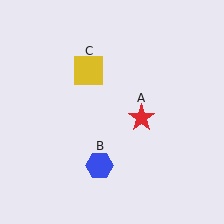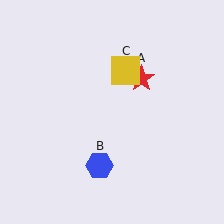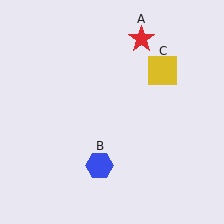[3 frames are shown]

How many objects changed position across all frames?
2 objects changed position: red star (object A), yellow square (object C).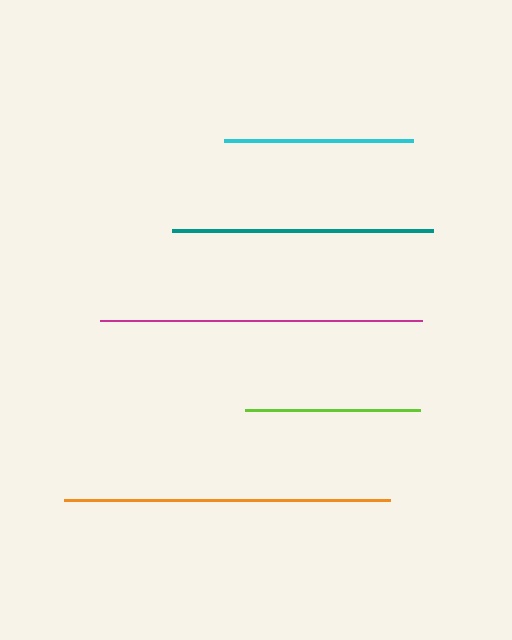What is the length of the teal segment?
The teal segment is approximately 262 pixels long.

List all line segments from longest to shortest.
From longest to shortest: orange, magenta, teal, cyan, lime.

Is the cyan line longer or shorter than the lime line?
The cyan line is longer than the lime line.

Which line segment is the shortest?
The lime line is the shortest at approximately 175 pixels.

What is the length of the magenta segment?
The magenta segment is approximately 322 pixels long.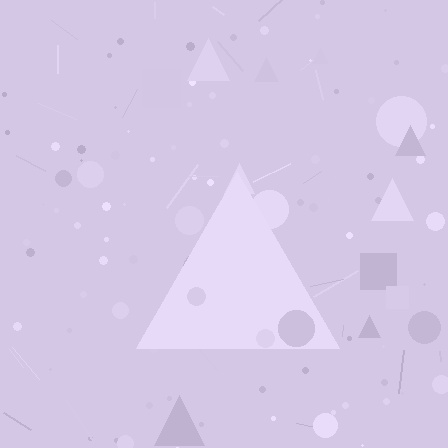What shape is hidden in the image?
A triangle is hidden in the image.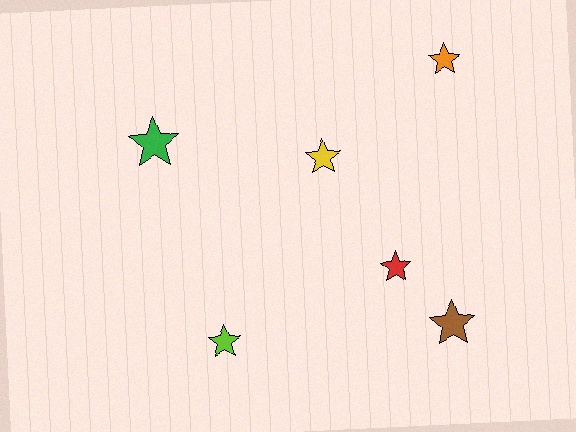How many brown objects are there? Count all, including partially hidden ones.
There is 1 brown object.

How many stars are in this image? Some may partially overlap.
There are 6 stars.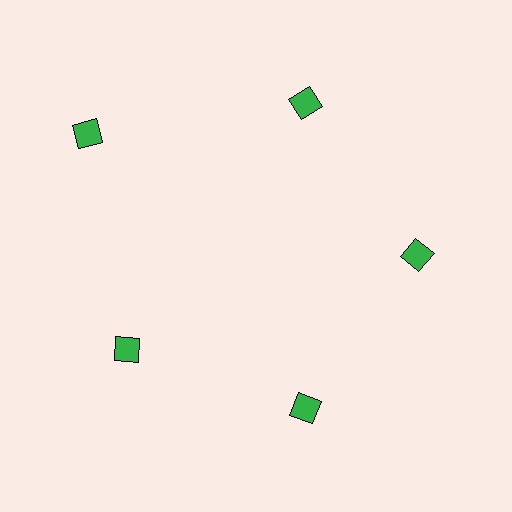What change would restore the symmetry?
The symmetry would be restored by moving it inward, back onto the ring so that all 5 squares sit at equal angles and equal distance from the center.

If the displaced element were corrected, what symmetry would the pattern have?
It would have 5-fold rotational symmetry — the pattern would map onto itself every 72 degrees.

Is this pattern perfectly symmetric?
No. The 5 green squares are arranged in a ring, but one element near the 10 o'clock position is pushed outward from the center, breaking the 5-fold rotational symmetry.